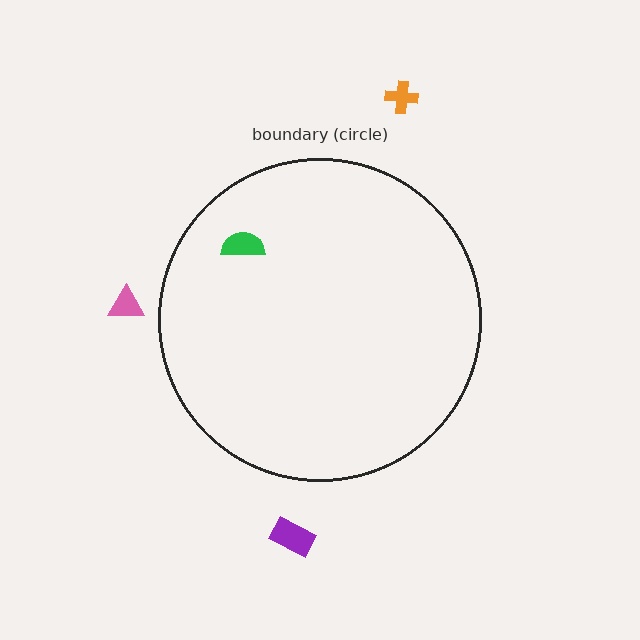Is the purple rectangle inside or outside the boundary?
Outside.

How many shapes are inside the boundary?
1 inside, 3 outside.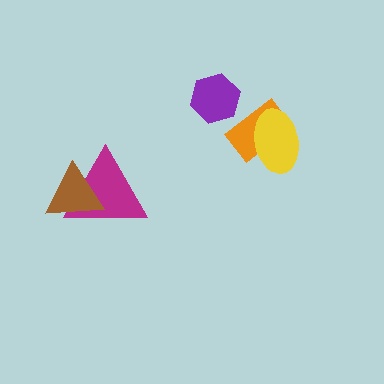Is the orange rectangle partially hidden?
Yes, it is partially covered by another shape.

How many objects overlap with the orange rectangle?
1 object overlaps with the orange rectangle.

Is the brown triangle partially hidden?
No, no other shape covers it.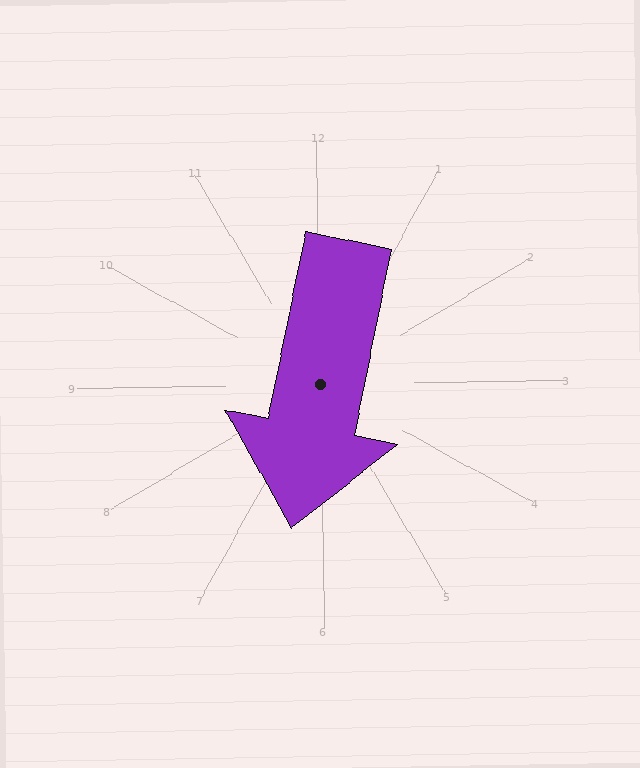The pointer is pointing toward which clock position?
Roughly 6 o'clock.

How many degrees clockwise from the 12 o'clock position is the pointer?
Approximately 192 degrees.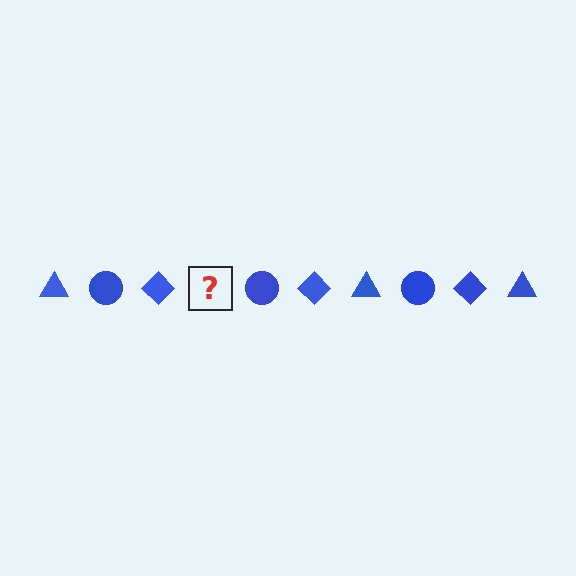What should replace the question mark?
The question mark should be replaced with a blue triangle.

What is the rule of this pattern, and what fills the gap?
The rule is that the pattern cycles through triangle, circle, diamond shapes in blue. The gap should be filled with a blue triangle.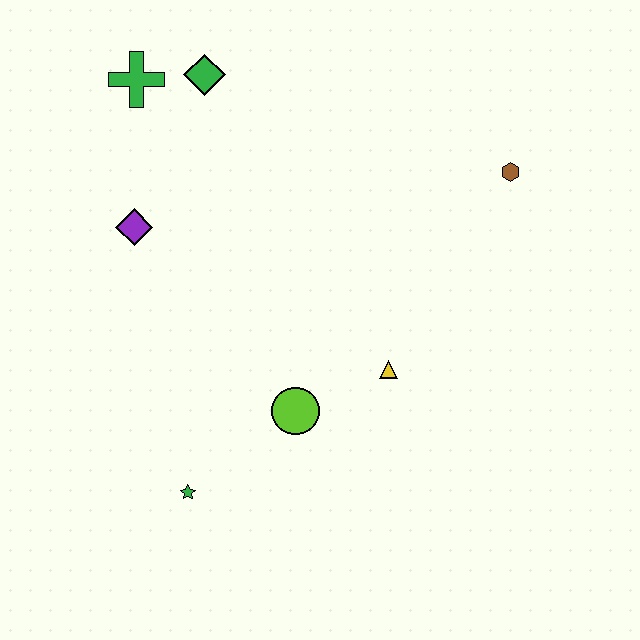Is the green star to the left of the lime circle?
Yes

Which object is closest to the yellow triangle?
The lime circle is closest to the yellow triangle.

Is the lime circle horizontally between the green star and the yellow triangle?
Yes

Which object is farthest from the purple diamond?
The brown hexagon is farthest from the purple diamond.